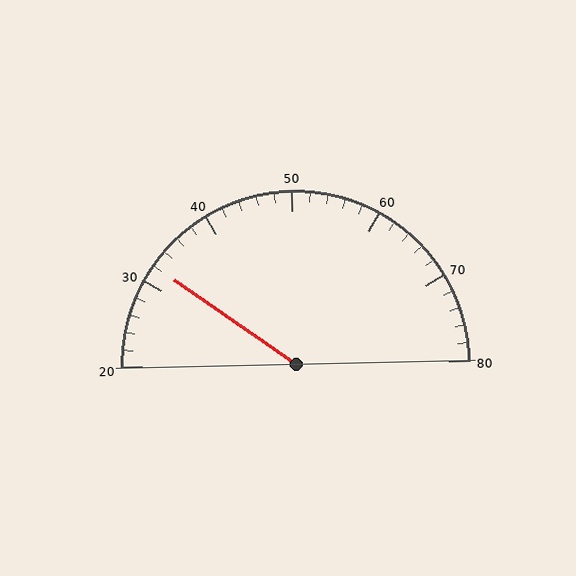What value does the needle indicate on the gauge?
The needle indicates approximately 32.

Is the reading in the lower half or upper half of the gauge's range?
The reading is in the lower half of the range (20 to 80).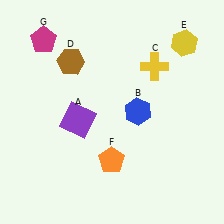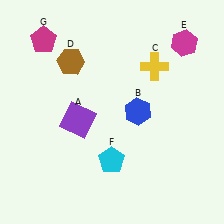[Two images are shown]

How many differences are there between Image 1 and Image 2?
There are 2 differences between the two images.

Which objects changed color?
E changed from yellow to magenta. F changed from orange to cyan.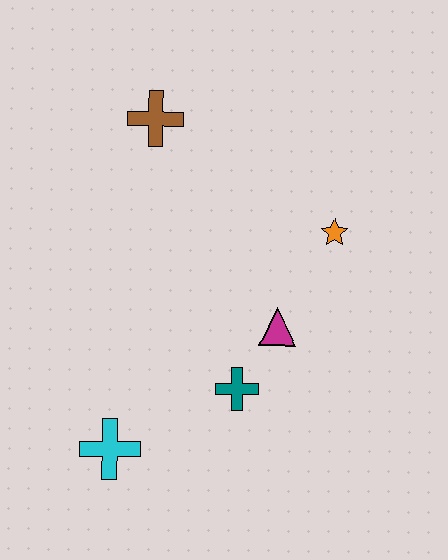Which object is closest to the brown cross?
The orange star is closest to the brown cross.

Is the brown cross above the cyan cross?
Yes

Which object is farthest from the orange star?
The cyan cross is farthest from the orange star.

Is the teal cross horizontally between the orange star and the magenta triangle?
No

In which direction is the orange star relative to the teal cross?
The orange star is above the teal cross.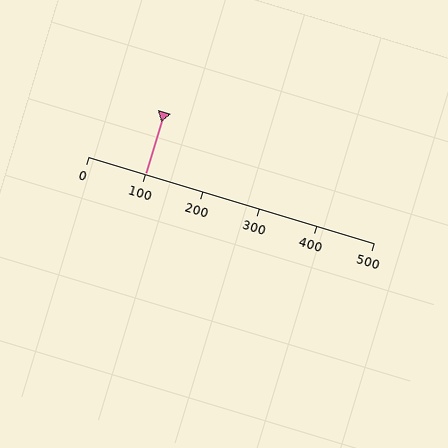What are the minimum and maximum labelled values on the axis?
The axis runs from 0 to 500.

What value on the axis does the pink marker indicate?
The marker indicates approximately 100.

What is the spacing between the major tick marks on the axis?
The major ticks are spaced 100 apart.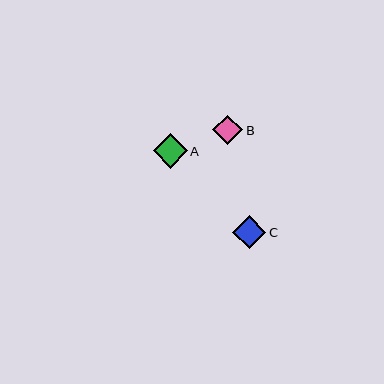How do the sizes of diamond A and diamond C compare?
Diamond A and diamond C are approximately the same size.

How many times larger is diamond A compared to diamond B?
Diamond A is approximately 1.1 times the size of diamond B.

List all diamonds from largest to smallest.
From largest to smallest: A, C, B.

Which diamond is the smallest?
Diamond B is the smallest with a size of approximately 30 pixels.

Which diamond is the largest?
Diamond A is the largest with a size of approximately 34 pixels.